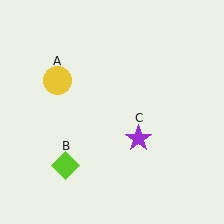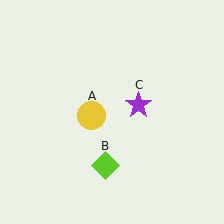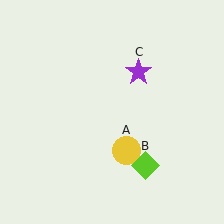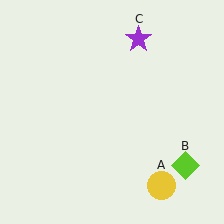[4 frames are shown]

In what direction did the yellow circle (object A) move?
The yellow circle (object A) moved down and to the right.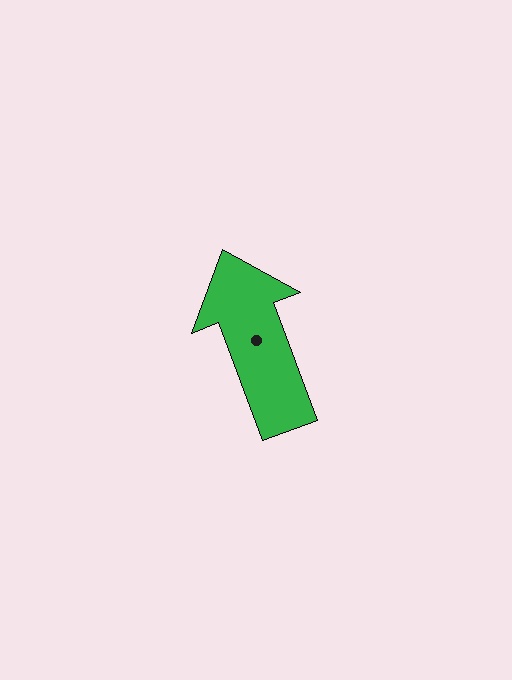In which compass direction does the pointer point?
North.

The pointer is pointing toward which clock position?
Roughly 11 o'clock.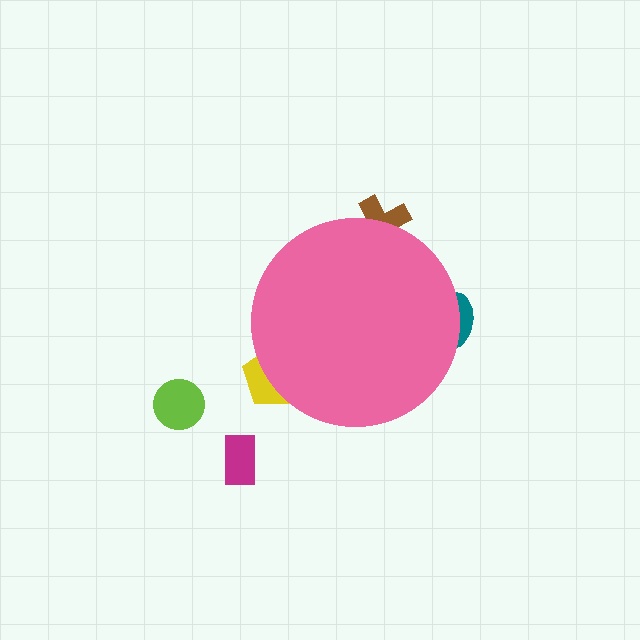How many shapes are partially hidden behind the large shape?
3 shapes are partially hidden.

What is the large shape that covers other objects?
A pink circle.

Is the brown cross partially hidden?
Yes, the brown cross is partially hidden behind the pink circle.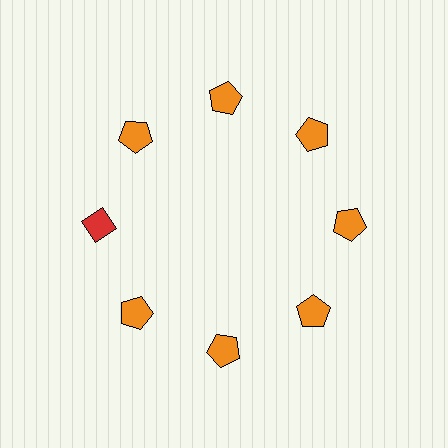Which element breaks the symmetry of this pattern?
The red diamond at roughly the 9 o'clock position breaks the symmetry. All other shapes are orange pentagons.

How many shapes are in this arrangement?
There are 8 shapes arranged in a ring pattern.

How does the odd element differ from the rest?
It differs in both color (red instead of orange) and shape (diamond instead of pentagon).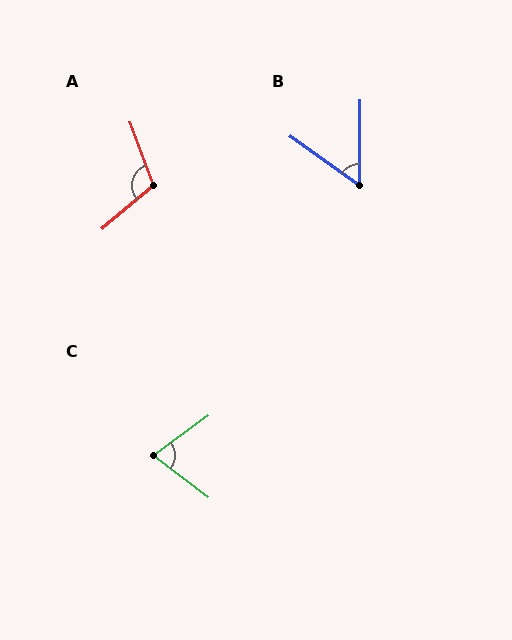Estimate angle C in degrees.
Approximately 74 degrees.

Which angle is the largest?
A, at approximately 110 degrees.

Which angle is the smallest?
B, at approximately 55 degrees.